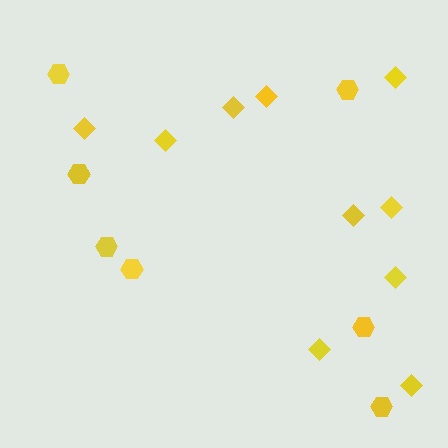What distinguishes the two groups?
There are 2 groups: one group of diamonds (10) and one group of hexagons (7).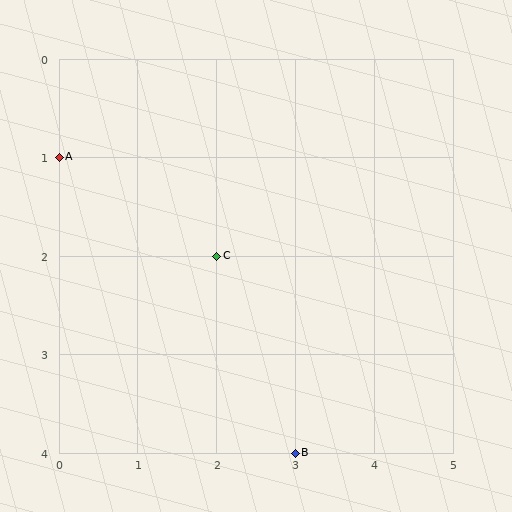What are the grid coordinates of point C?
Point C is at grid coordinates (2, 2).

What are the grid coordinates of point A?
Point A is at grid coordinates (0, 1).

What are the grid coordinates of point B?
Point B is at grid coordinates (3, 4).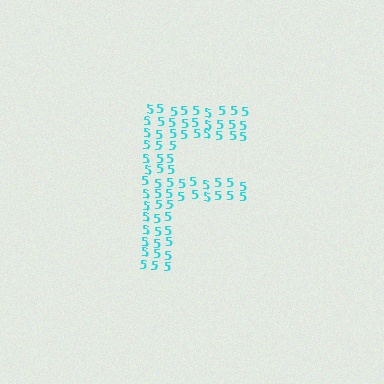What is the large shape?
The large shape is the letter F.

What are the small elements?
The small elements are digit 5's.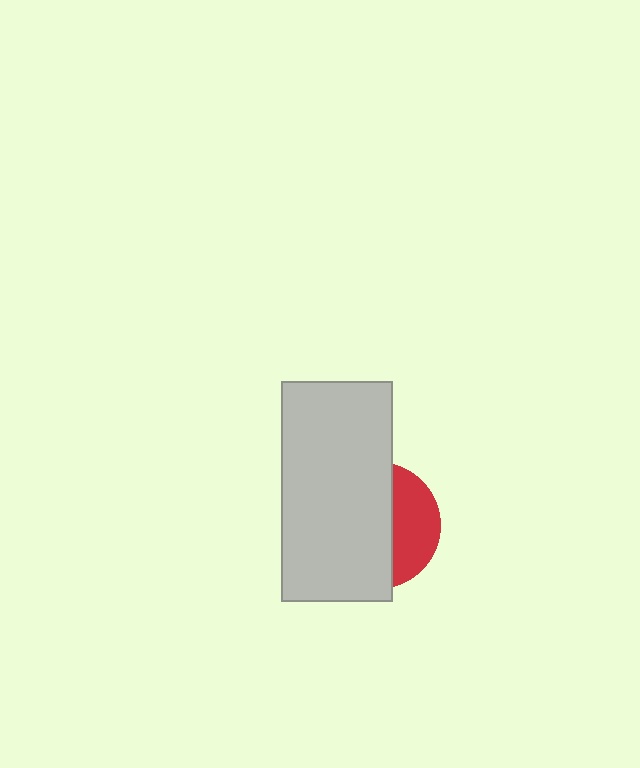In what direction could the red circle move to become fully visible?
The red circle could move right. That would shift it out from behind the light gray rectangle entirely.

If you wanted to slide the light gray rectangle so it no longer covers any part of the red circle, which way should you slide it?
Slide it left — that is the most direct way to separate the two shapes.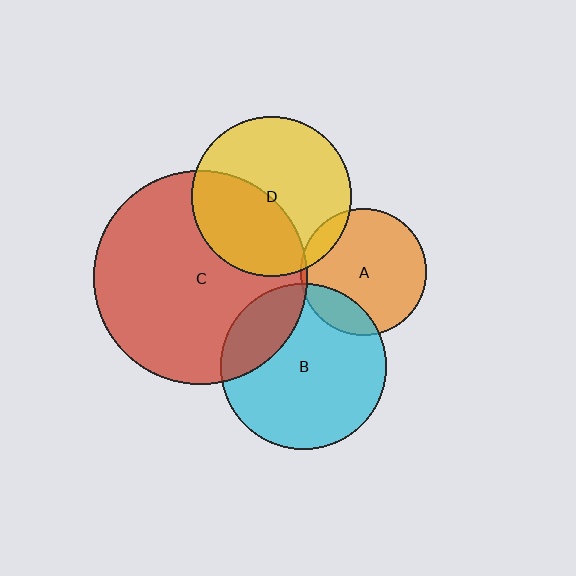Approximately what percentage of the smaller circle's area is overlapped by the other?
Approximately 10%.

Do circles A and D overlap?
Yes.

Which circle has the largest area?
Circle C (red).